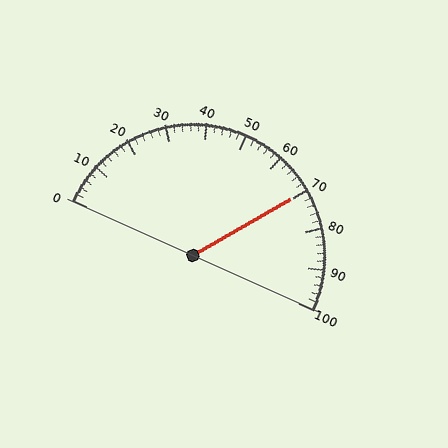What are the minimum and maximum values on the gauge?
The gauge ranges from 0 to 100.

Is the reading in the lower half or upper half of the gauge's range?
The reading is in the upper half of the range (0 to 100).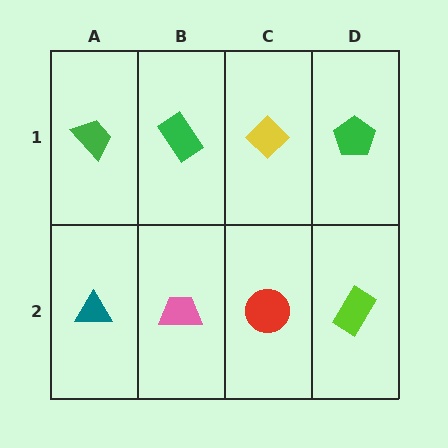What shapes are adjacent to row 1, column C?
A red circle (row 2, column C), a green rectangle (row 1, column B), a green pentagon (row 1, column D).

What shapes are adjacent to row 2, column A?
A green trapezoid (row 1, column A), a pink trapezoid (row 2, column B).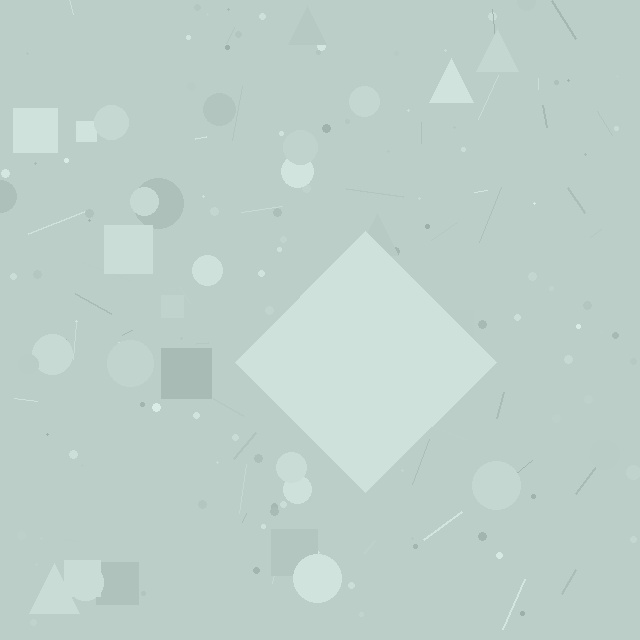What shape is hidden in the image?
A diamond is hidden in the image.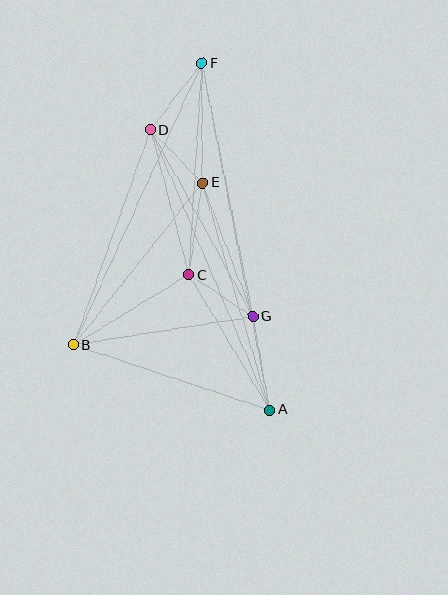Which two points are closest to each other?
Points D and E are closest to each other.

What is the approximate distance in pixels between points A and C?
The distance between A and C is approximately 158 pixels.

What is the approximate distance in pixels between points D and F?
The distance between D and F is approximately 84 pixels.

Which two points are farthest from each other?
Points A and F are farthest from each other.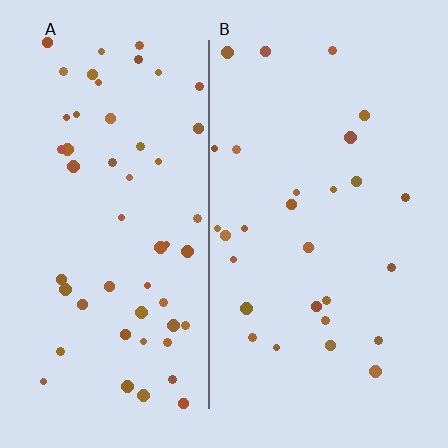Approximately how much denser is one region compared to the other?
Approximately 1.9× — region A over region B.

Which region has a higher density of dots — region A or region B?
A (the left).